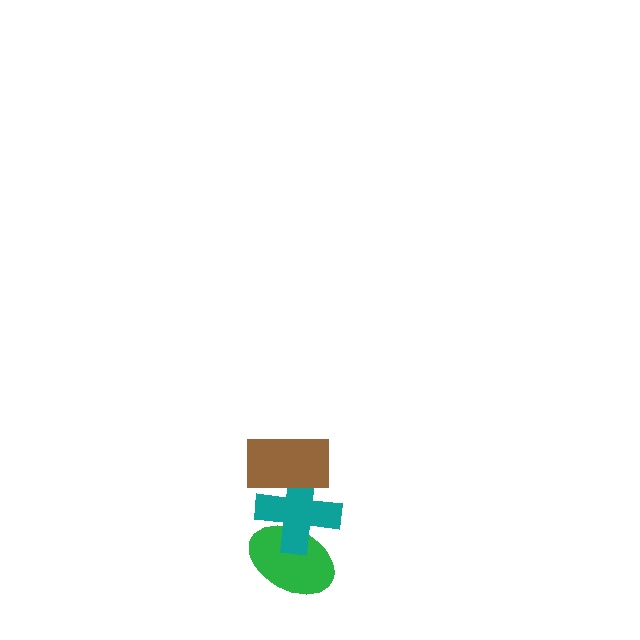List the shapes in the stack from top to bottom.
From top to bottom: the brown rectangle, the teal cross, the green ellipse.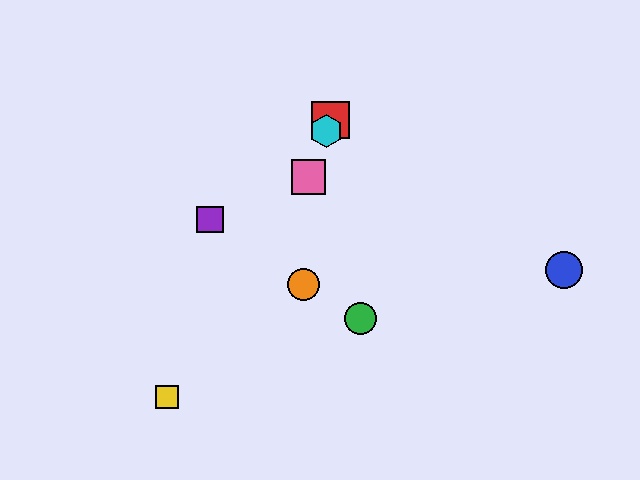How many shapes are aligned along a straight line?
3 shapes (the red square, the cyan hexagon, the pink square) are aligned along a straight line.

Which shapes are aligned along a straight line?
The red square, the cyan hexagon, the pink square are aligned along a straight line.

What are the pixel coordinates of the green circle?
The green circle is at (361, 318).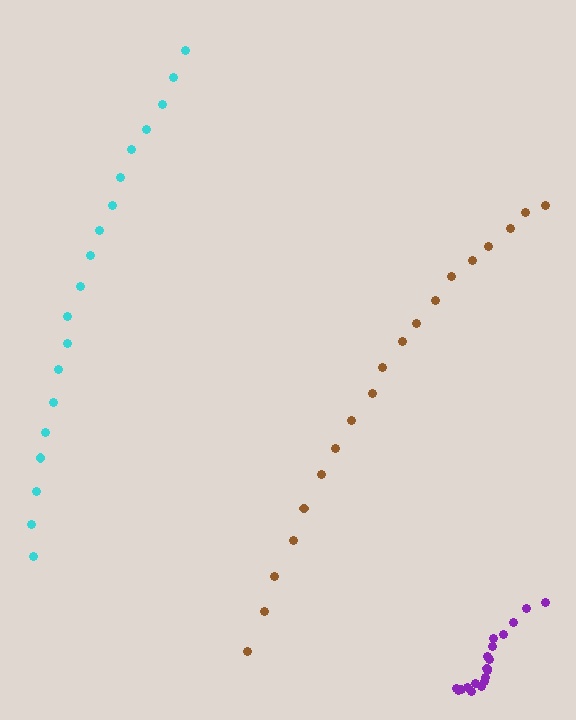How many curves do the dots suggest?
There are 3 distinct paths.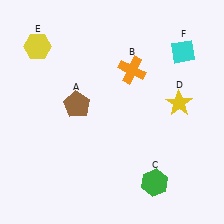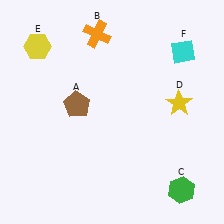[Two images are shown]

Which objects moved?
The objects that moved are: the orange cross (B), the green hexagon (C).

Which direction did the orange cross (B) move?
The orange cross (B) moved up.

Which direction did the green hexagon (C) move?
The green hexagon (C) moved right.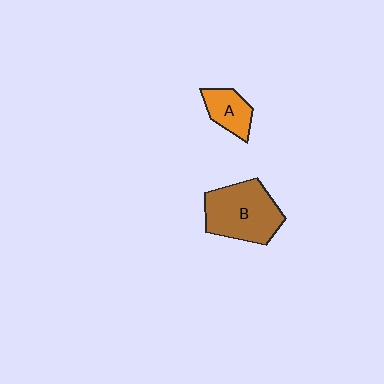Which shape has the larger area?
Shape B (brown).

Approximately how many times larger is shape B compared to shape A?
Approximately 2.2 times.